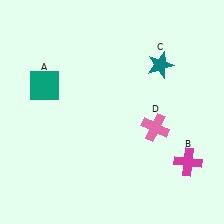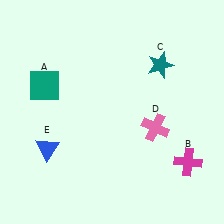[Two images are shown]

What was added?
A blue triangle (E) was added in Image 2.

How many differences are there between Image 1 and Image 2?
There is 1 difference between the two images.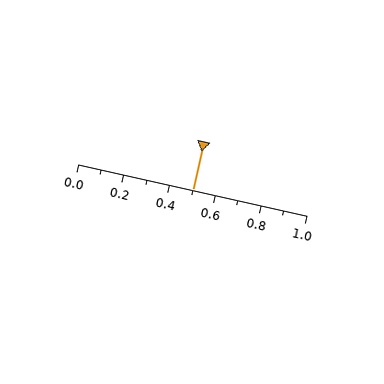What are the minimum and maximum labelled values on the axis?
The axis runs from 0.0 to 1.0.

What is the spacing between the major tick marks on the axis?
The major ticks are spaced 0.2 apart.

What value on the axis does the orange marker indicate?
The marker indicates approximately 0.5.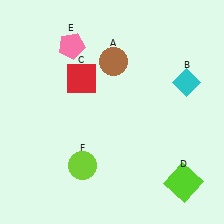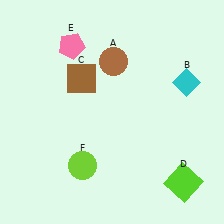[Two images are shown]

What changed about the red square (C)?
In Image 1, C is red. In Image 2, it changed to brown.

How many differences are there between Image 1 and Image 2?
There is 1 difference between the two images.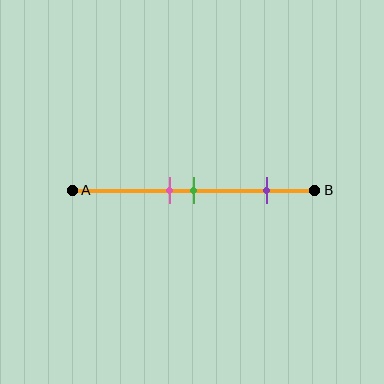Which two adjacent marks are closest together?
The pink and green marks are the closest adjacent pair.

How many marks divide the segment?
There are 3 marks dividing the segment.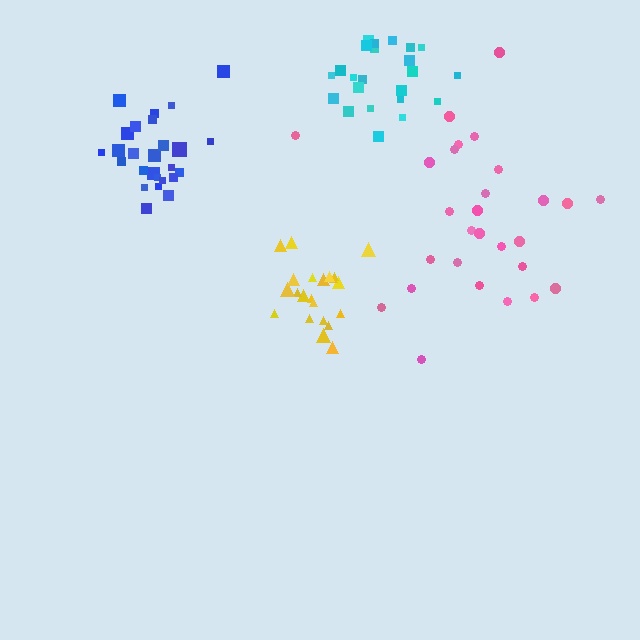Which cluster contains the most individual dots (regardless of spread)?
Pink (28).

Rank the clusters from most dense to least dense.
blue, yellow, cyan, pink.